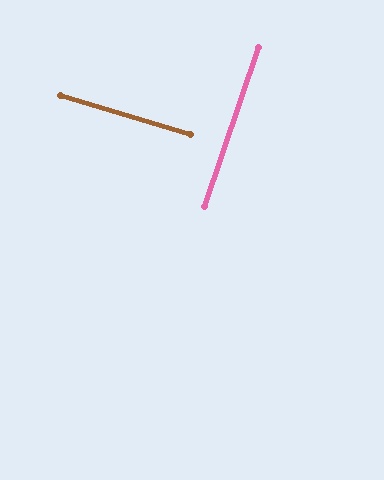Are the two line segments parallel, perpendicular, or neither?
Perpendicular — they meet at approximately 88°.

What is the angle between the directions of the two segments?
Approximately 88 degrees.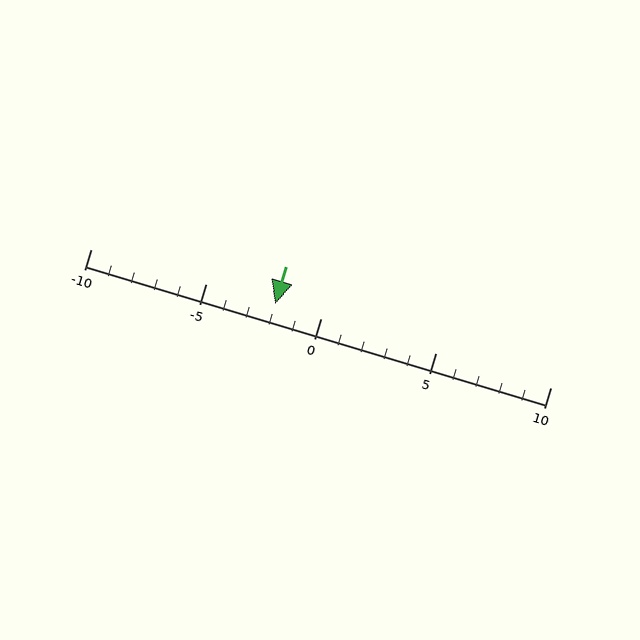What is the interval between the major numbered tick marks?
The major tick marks are spaced 5 units apart.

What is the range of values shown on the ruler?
The ruler shows values from -10 to 10.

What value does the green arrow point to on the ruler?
The green arrow points to approximately -2.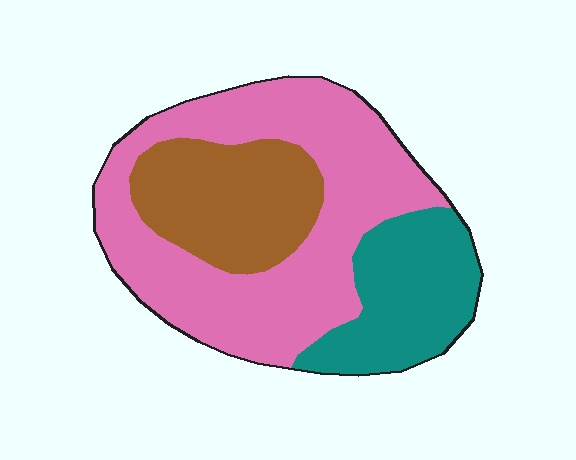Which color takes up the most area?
Pink, at roughly 55%.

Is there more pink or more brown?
Pink.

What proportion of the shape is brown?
Brown takes up about one quarter (1/4) of the shape.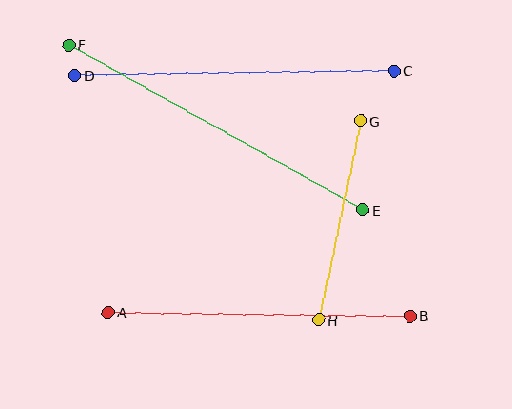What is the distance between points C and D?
The distance is approximately 319 pixels.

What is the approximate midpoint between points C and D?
The midpoint is at approximately (235, 73) pixels.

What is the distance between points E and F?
The distance is approximately 337 pixels.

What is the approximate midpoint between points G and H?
The midpoint is at approximately (339, 220) pixels.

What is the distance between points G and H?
The distance is approximately 203 pixels.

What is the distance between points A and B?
The distance is approximately 301 pixels.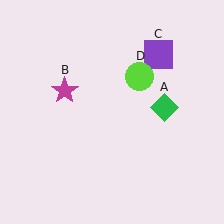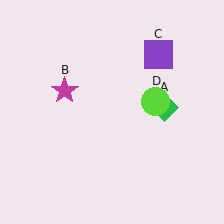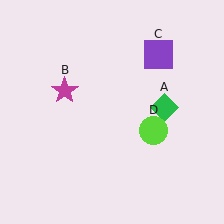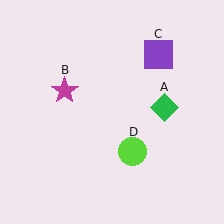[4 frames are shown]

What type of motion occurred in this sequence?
The lime circle (object D) rotated clockwise around the center of the scene.